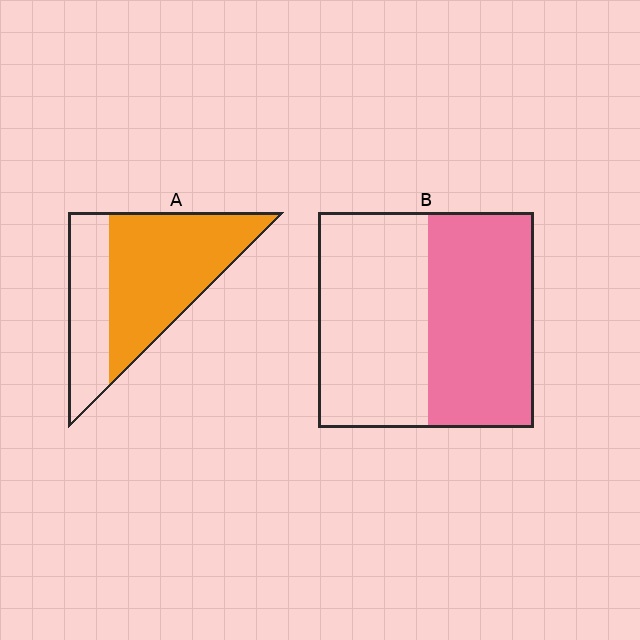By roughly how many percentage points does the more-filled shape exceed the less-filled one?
By roughly 15 percentage points (A over B).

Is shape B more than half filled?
Roughly half.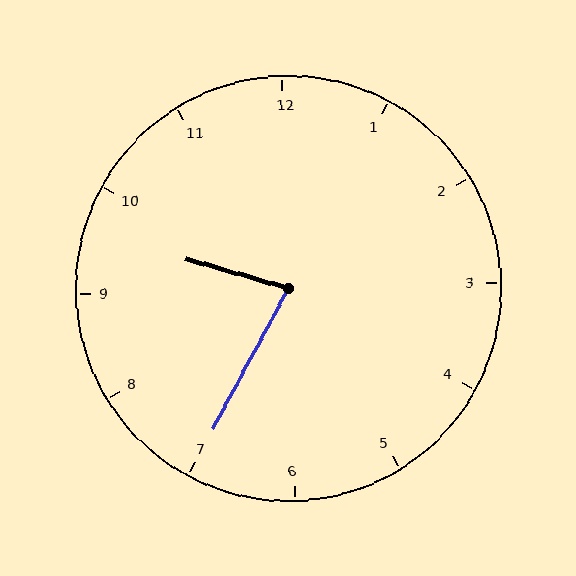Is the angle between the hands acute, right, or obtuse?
It is acute.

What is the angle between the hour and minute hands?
Approximately 78 degrees.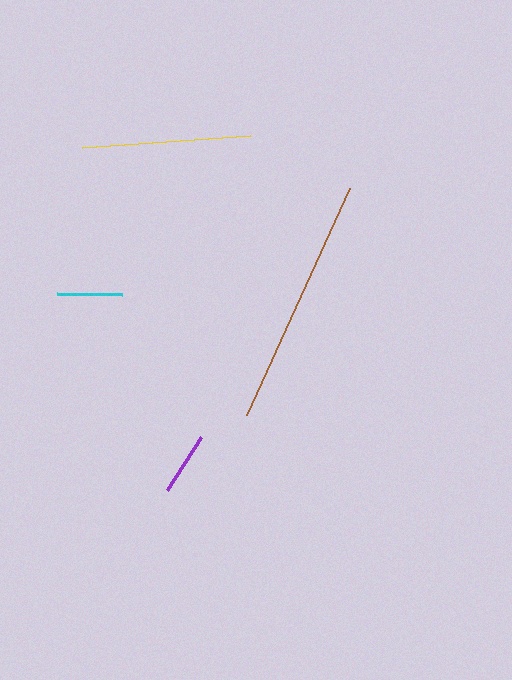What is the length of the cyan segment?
The cyan segment is approximately 64 pixels long.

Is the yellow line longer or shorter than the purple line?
The yellow line is longer than the purple line.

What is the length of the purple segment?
The purple segment is approximately 64 pixels long.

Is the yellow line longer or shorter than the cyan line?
The yellow line is longer than the cyan line.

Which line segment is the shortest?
The purple line is the shortest at approximately 64 pixels.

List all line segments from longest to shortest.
From longest to shortest: brown, yellow, cyan, purple.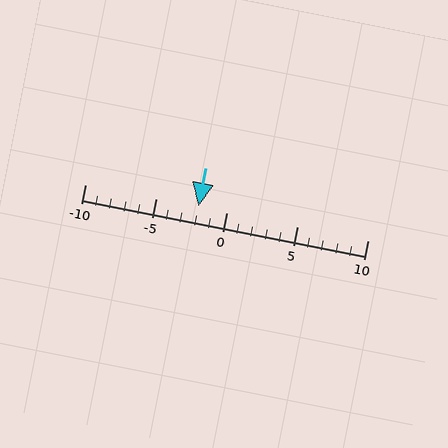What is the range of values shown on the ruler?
The ruler shows values from -10 to 10.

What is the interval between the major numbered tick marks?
The major tick marks are spaced 5 units apart.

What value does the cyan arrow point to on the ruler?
The cyan arrow points to approximately -2.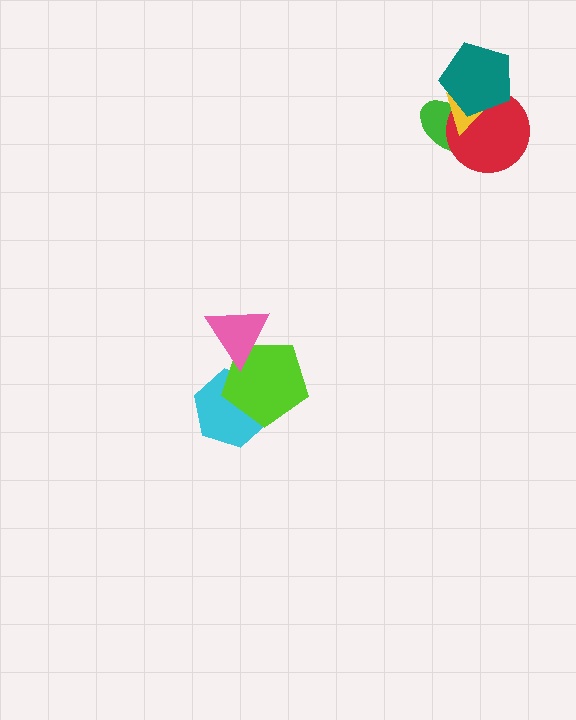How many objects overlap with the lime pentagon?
2 objects overlap with the lime pentagon.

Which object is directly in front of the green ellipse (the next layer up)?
The red circle is directly in front of the green ellipse.